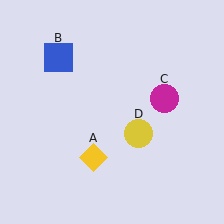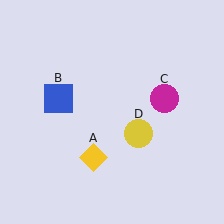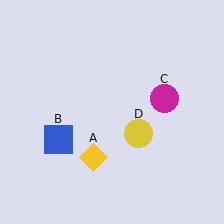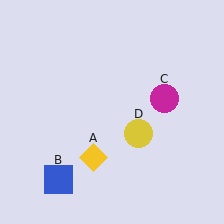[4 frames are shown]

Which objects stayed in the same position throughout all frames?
Yellow diamond (object A) and magenta circle (object C) and yellow circle (object D) remained stationary.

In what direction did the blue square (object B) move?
The blue square (object B) moved down.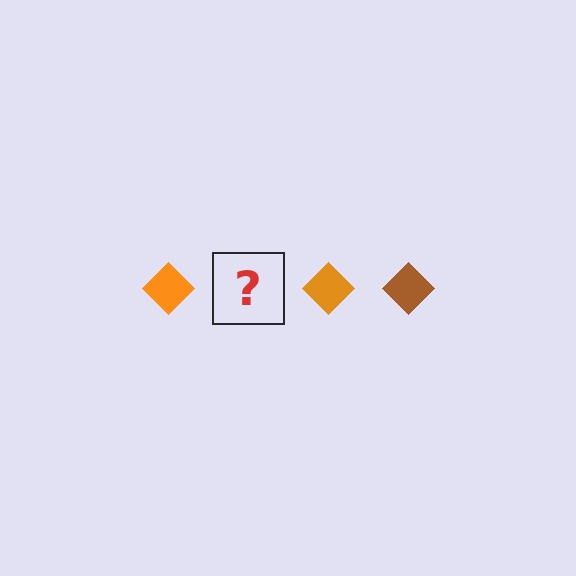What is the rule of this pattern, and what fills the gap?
The rule is that the pattern cycles through orange, brown diamonds. The gap should be filled with a brown diamond.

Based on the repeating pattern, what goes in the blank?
The blank should be a brown diamond.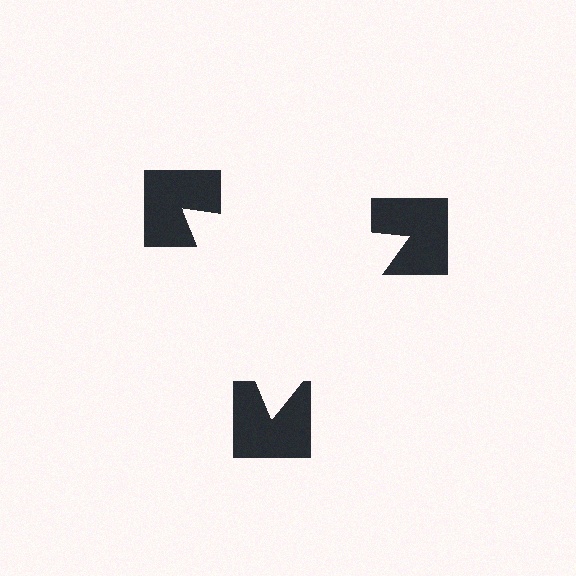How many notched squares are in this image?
There are 3 — one at each vertex of the illusory triangle.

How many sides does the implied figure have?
3 sides.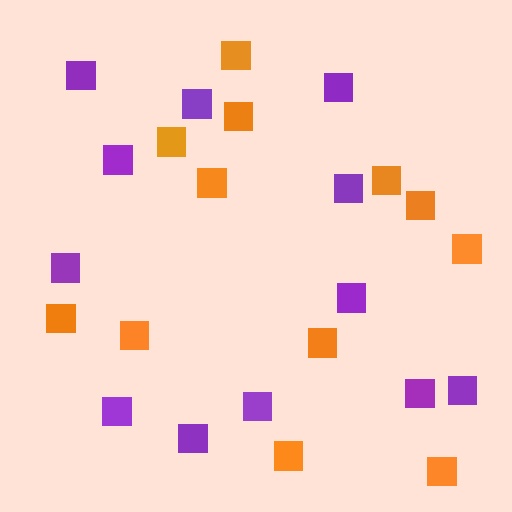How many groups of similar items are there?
There are 2 groups: one group of purple squares (12) and one group of orange squares (12).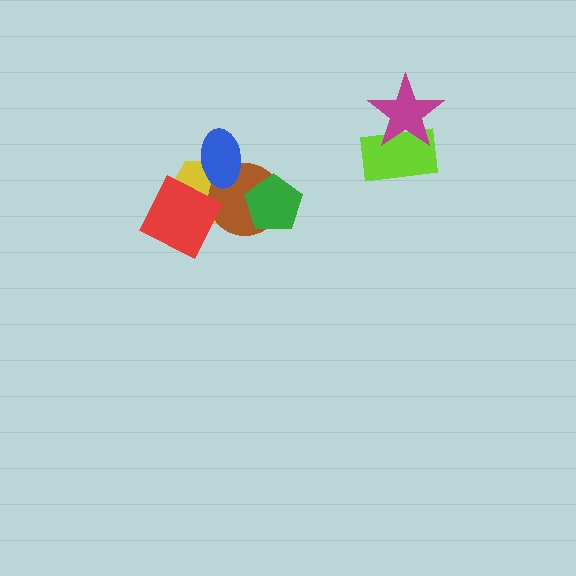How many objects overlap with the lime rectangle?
1 object overlaps with the lime rectangle.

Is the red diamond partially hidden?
No, no other shape covers it.